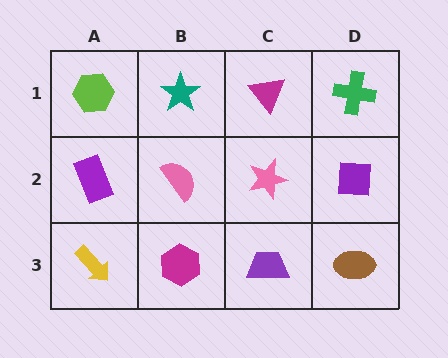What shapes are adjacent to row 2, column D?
A green cross (row 1, column D), a brown ellipse (row 3, column D), a pink star (row 2, column C).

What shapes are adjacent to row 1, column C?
A pink star (row 2, column C), a teal star (row 1, column B), a green cross (row 1, column D).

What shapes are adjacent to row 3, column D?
A purple square (row 2, column D), a purple trapezoid (row 3, column C).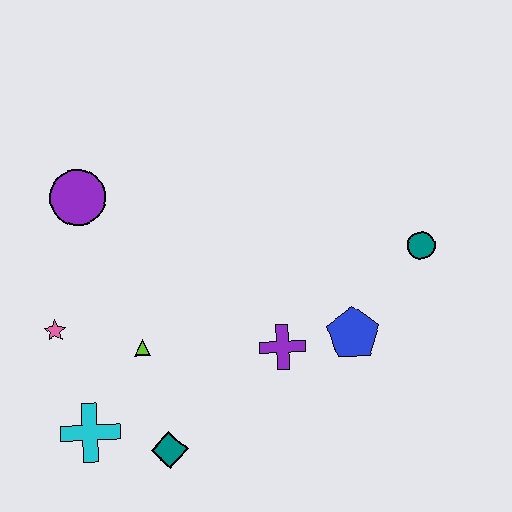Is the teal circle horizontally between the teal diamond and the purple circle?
No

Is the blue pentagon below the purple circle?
Yes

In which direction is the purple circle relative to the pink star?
The purple circle is above the pink star.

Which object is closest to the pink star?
The lime triangle is closest to the pink star.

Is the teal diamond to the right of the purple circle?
Yes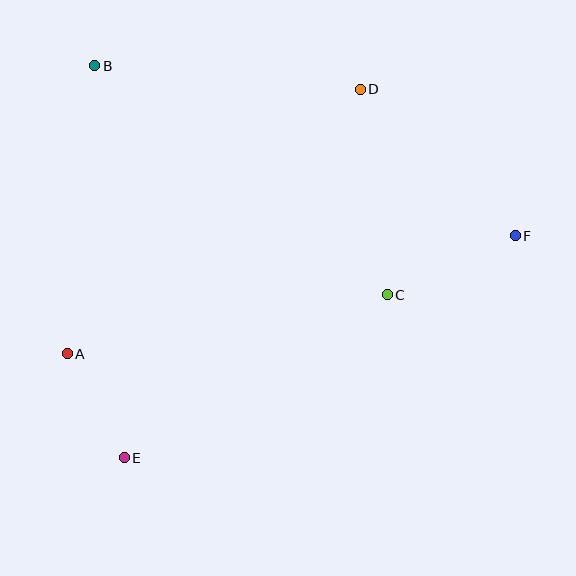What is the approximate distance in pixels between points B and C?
The distance between B and C is approximately 372 pixels.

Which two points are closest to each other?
Points A and E are closest to each other.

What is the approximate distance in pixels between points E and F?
The distance between E and F is approximately 450 pixels.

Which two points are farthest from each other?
Points A and F are farthest from each other.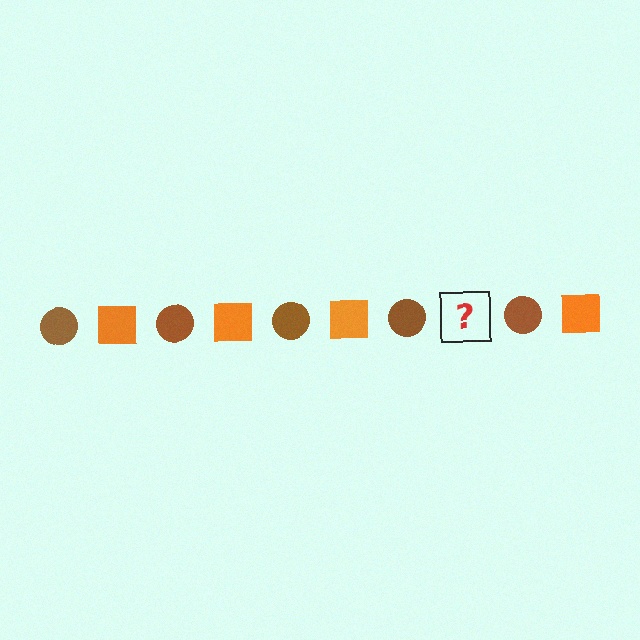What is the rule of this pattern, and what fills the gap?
The rule is that the pattern alternates between brown circle and orange square. The gap should be filled with an orange square.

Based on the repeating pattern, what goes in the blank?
The blank should be an orange square.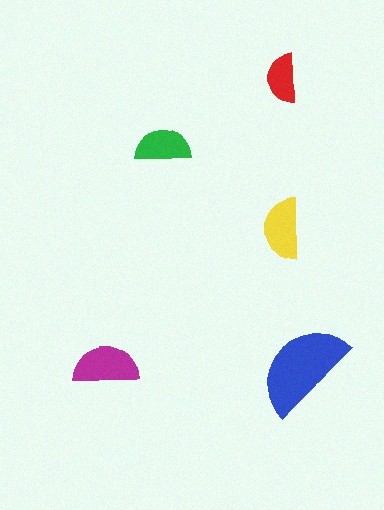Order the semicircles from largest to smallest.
the blue one, the magenta one, the yellow one, the green one, the red one.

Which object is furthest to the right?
The blue semicircle is rightmost.